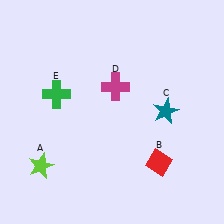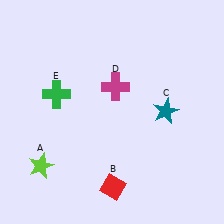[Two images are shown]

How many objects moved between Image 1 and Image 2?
1 object moved between the two images.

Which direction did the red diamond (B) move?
The red diamond (B) moved left.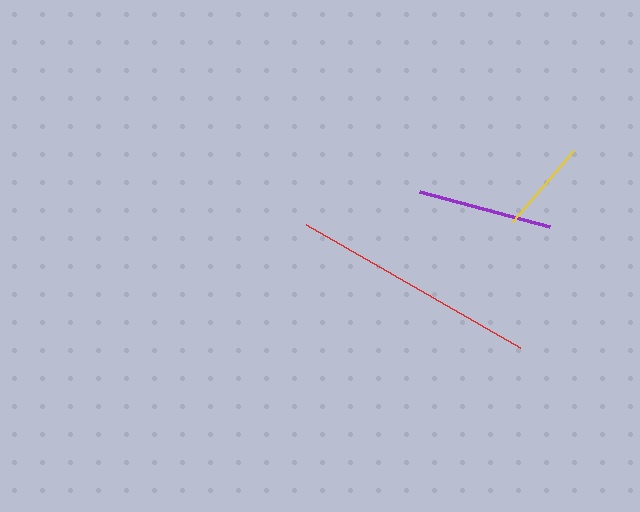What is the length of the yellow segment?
The yellow segment is approximately 94 pixels long.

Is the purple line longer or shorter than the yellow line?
The purple line is longer than the yellow line.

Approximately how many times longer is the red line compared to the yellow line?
The red line is approximately 2.6 times the length of the yellow line.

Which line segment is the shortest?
The yellow line is the shortest at approximately 94 pixels.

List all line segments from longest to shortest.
From longest to shortest: red, purple, yellow.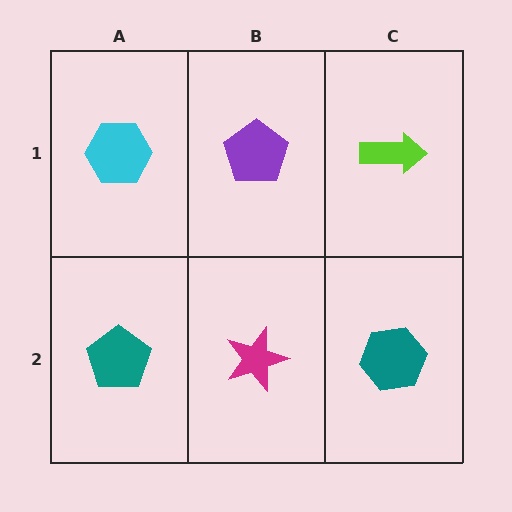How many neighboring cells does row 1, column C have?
2.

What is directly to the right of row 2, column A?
A magenta star.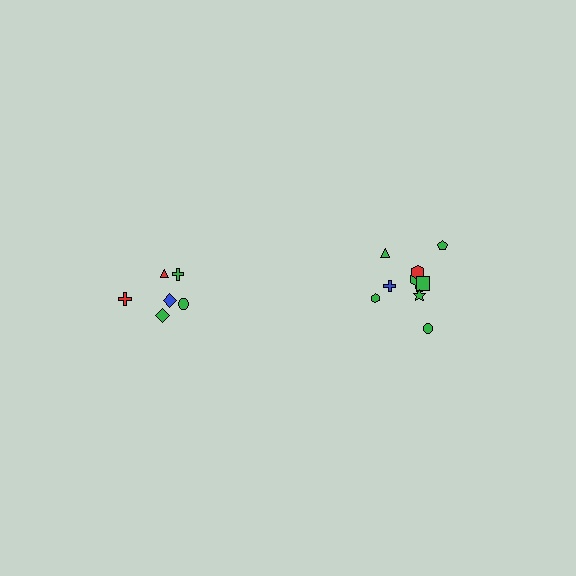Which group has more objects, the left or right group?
The right group.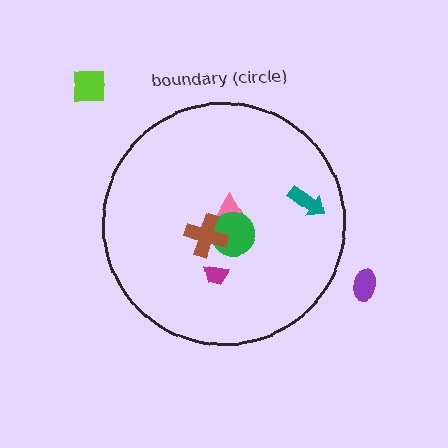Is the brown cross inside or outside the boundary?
Inside.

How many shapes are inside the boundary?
5 inside, 2 outside.